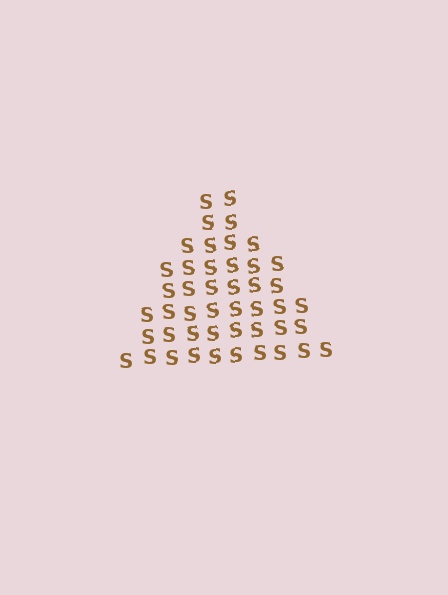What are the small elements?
The small elements are letter S's.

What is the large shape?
The large shape is a triangle.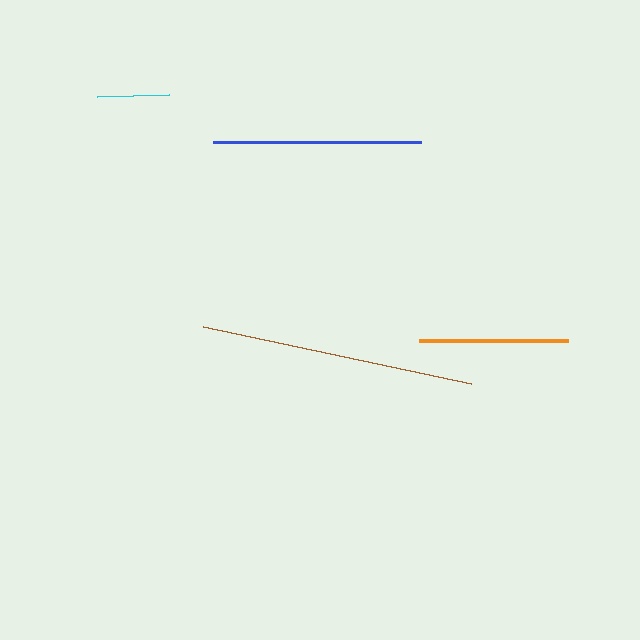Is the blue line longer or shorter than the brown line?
The brown line is longer than the blue line.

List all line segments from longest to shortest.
From longest to shortest: brown, blue, orange, cyan.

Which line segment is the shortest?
The cyan line is the shortest at approximately 72 pixels.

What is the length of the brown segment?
The brown segment is approximately 274 pixels long.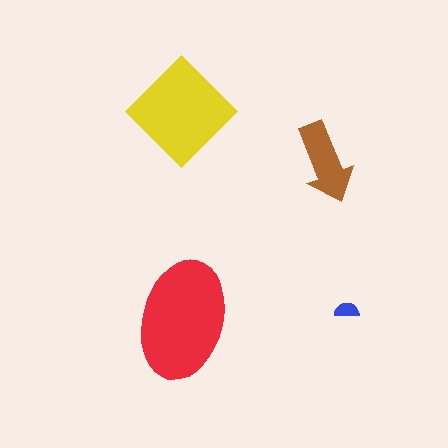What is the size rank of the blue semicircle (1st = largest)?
4th.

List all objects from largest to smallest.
The red ellipse, the yellow diamond, the brown arrow, the blue semicircle.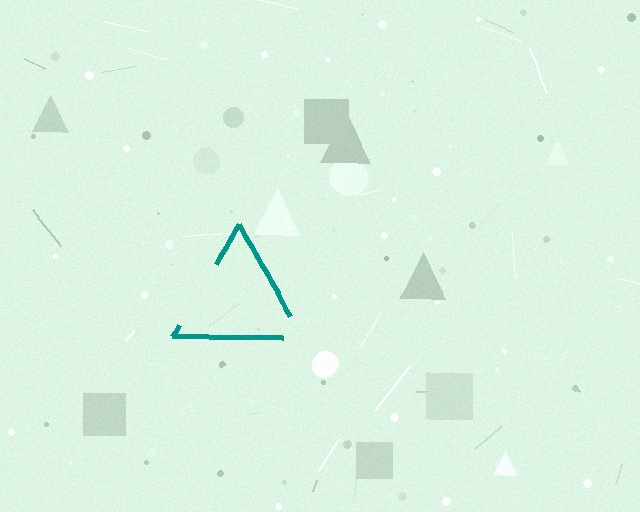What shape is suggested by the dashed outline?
The dashed outline suggests a triangle.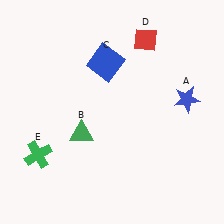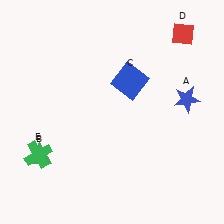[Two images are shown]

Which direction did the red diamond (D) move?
The red diamond (D) moved right.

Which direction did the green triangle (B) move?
The green triangle (B) moved left.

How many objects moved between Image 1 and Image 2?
3 objects moved between the two images.